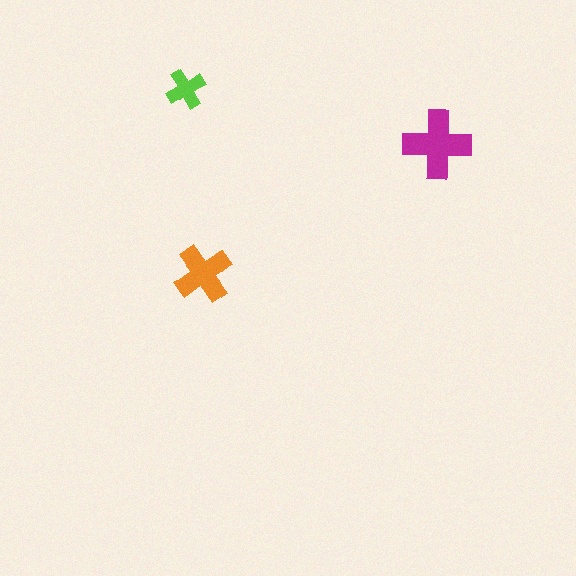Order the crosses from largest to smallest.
the magenta one, the orange one, the lime one.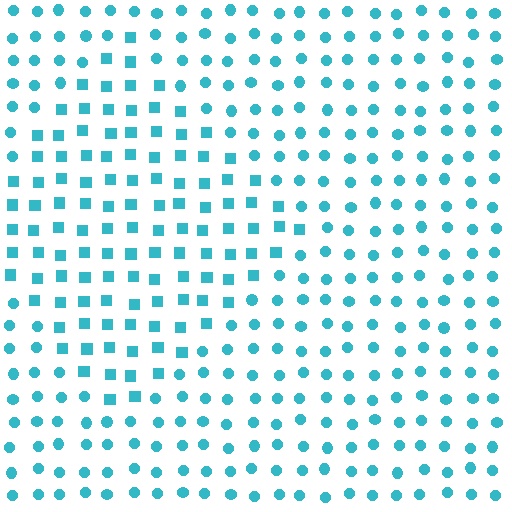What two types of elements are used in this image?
The image uses squares inside the diamond region and circles outside it.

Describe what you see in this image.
The image is filled with small cyan elements arranged in a uniform grid. A diamond-shaped region contains squares, while the surrounding area contains circles. The boundary is defined purely by the change in element shape.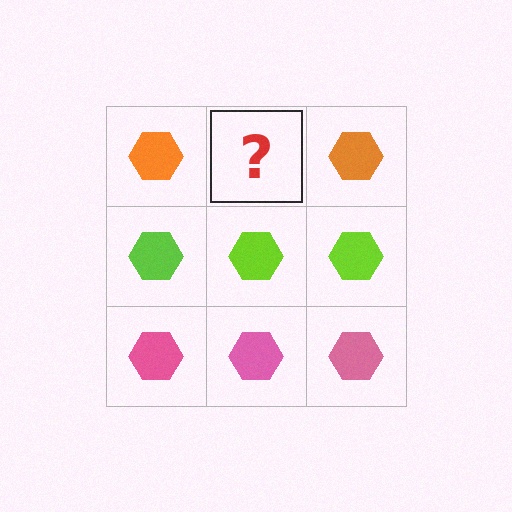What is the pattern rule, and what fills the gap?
The rule is that each row has a consistent color. The gap should be filled with an orange hexagon.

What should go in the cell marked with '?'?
The missing cell should contain an orange hexagon.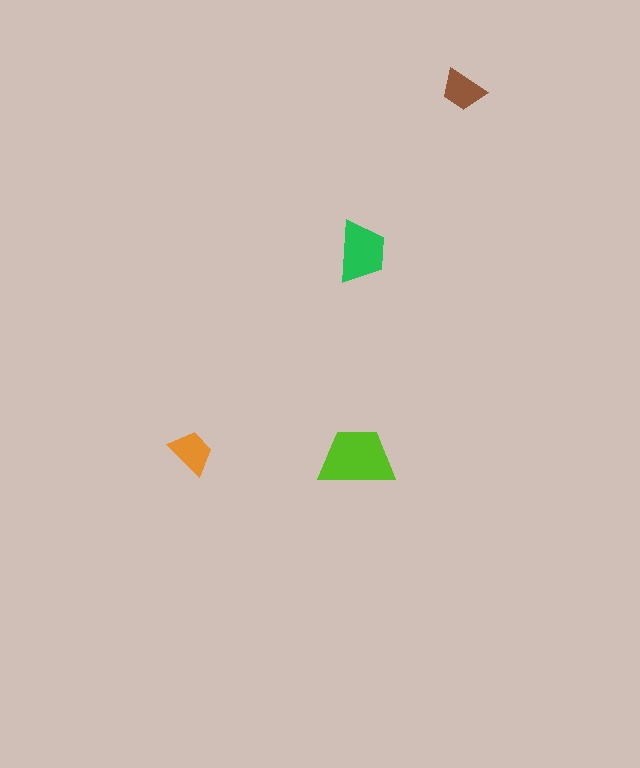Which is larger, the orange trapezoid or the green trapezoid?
The green one.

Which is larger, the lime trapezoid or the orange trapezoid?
The lime one.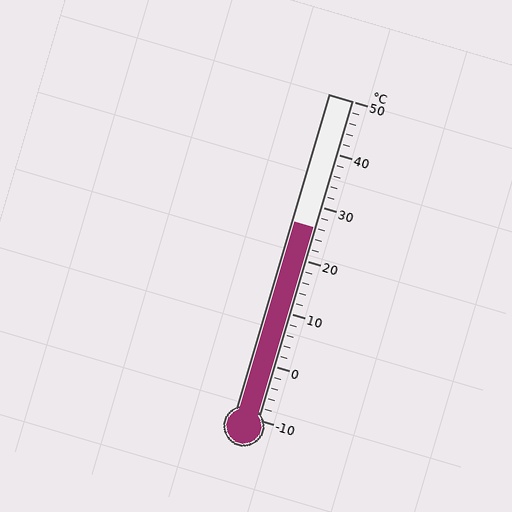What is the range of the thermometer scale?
The thermometer scale ranges from -10°C to 50°C.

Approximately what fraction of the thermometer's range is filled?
The thermometer is filled to approximately 60% of its range.